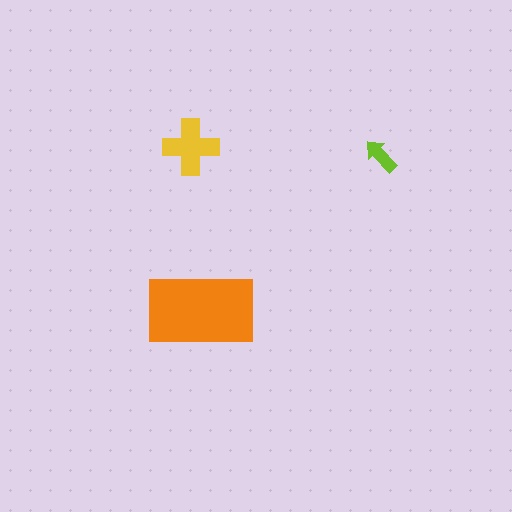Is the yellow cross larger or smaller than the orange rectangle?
Smaller.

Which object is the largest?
The orange rectangle.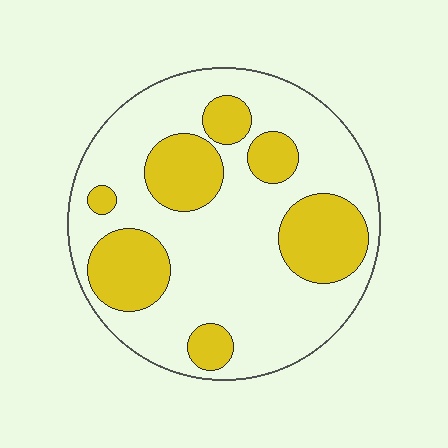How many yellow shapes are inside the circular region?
7.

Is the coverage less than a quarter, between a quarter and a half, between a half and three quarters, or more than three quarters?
Between a quarter and a half.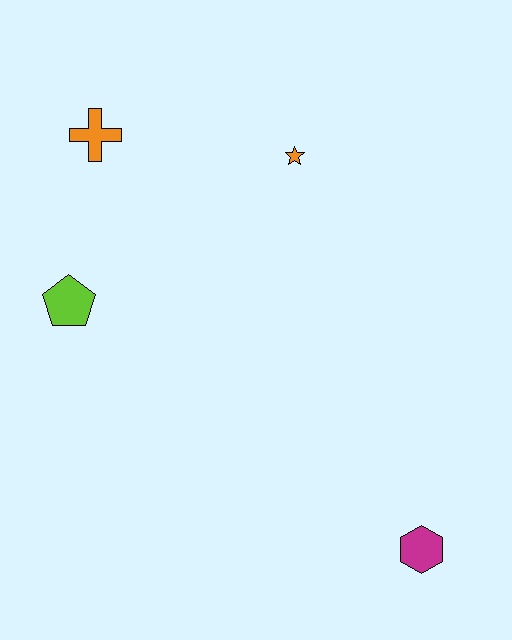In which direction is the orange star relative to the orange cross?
The orange star is to the right of the orange cross.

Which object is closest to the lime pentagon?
The orange cross is closest to the lime pentagon.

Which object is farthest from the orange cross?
The magenta hexagon is farthest from the orange cross.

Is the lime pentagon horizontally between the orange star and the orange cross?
No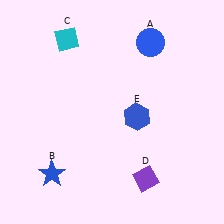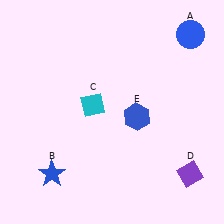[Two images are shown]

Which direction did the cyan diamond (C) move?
The cyan diamond (C) moved down.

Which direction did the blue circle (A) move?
The blue circle (A) moved right.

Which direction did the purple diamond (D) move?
The purple diamond (D) moved right.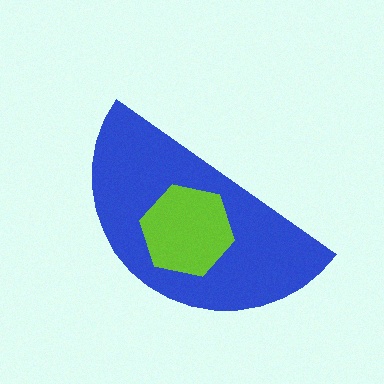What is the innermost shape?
The lime hexagon.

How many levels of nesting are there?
2.